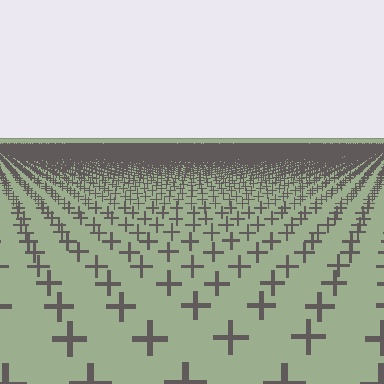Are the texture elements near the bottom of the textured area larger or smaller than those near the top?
Larger. Near the bottom, elements are closer to the viewer and appear at a bigger on-screen size.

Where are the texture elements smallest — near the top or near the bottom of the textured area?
Near the top.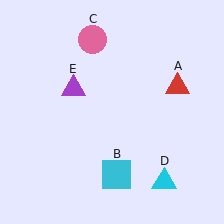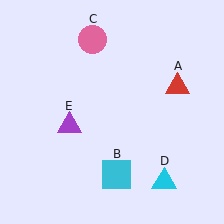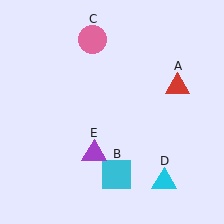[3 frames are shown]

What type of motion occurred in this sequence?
The purple triangle (object E) rotated counterclockwise around the center of the scene.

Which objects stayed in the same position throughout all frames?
Red triangle (object A) and cyan square (object B) and pink circle (object C) and cyan triangle (object D) remained stationary.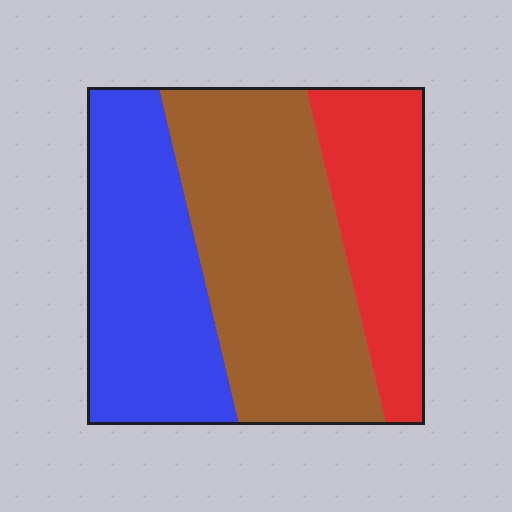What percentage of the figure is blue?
Blue covers 33% of the figure.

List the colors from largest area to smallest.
From largest to smallest: brown, blue, red.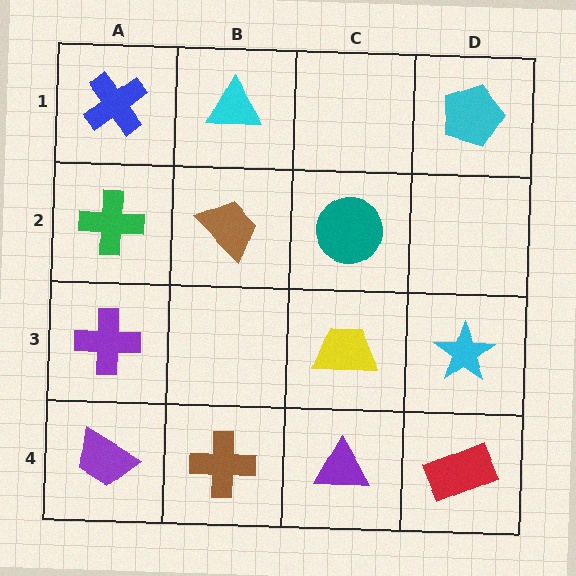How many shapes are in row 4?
4 shapes.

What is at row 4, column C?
A purple triangle.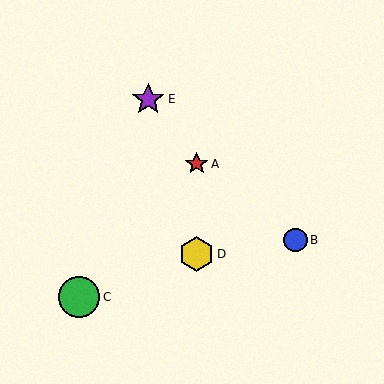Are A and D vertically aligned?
Yes, both are at x≈197.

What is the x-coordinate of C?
Object C is at x≈79.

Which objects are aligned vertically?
Objects A, D are aligned vertically.